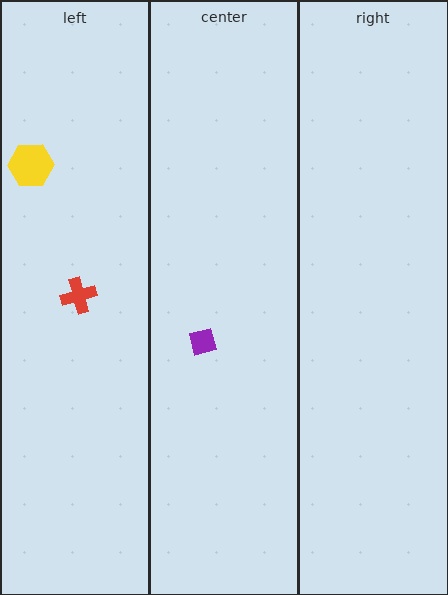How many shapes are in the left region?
2.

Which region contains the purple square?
The center region.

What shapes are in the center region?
The purple square.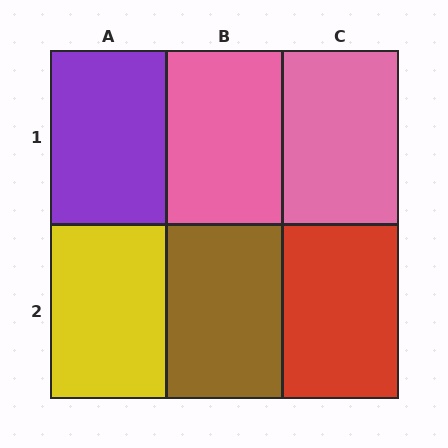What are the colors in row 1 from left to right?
Purple, pink, pink.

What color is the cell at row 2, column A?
Yellow.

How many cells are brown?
1 cell is brown.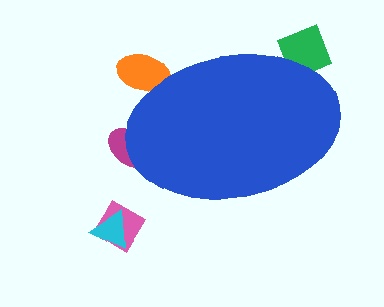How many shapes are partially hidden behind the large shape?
3 shapes are partially hidden.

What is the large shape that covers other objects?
A blue ellipse.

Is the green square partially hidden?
Yes, the green square is partially hidden behind the blue ellipse.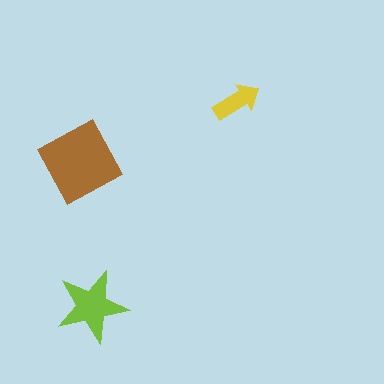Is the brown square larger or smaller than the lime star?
Larger.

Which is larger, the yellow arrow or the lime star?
The lime star.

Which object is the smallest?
The yellow arrow.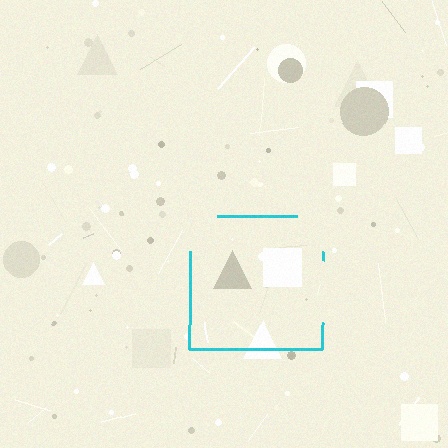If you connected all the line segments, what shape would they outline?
They would outline a square.